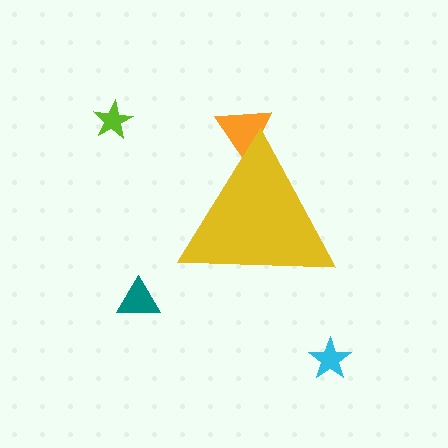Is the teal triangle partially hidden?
No, the teal triangle is fully visible.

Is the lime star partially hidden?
No, the lime star is fully visible.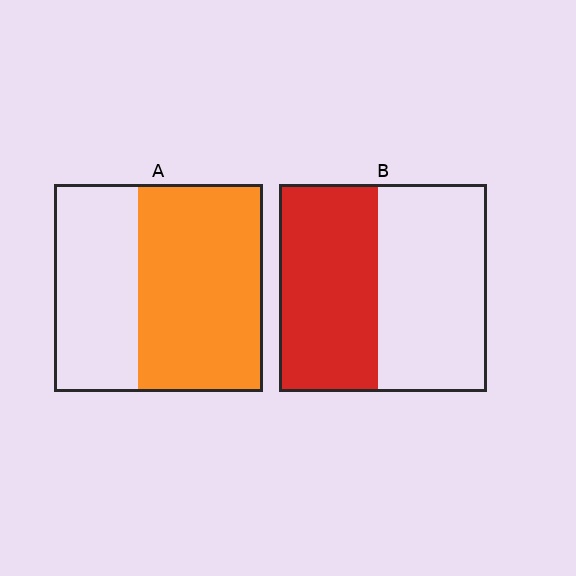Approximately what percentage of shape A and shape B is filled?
A is approximately 60% and B is approximately 50%.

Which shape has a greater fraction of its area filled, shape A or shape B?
Shape A.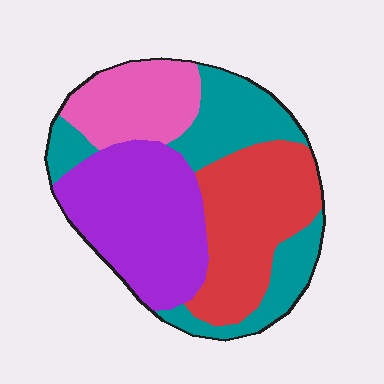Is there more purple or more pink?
Purple.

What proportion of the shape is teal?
Teal covers 26% of the shape.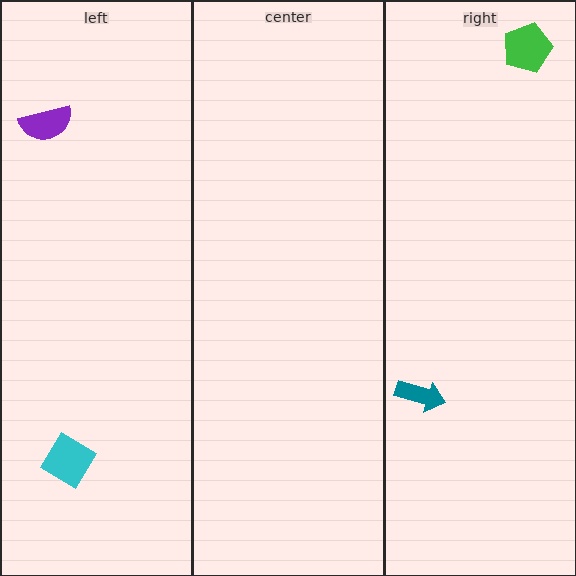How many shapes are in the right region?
2.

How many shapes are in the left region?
2.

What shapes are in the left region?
The cyan diamond, the purple semicircle.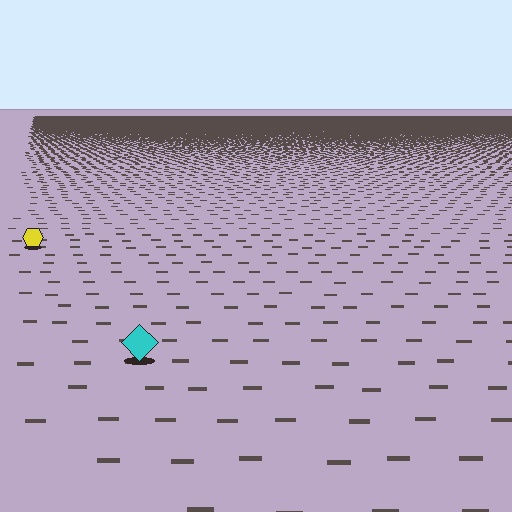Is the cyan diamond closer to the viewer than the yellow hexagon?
Yes. The cyan diamond is closer — you can tell from the texture gradient: the ground texture is coarser near it.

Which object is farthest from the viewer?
The yellow hexagon is farthest from the viewer. It appears smaller and the ground texture around it is denser.